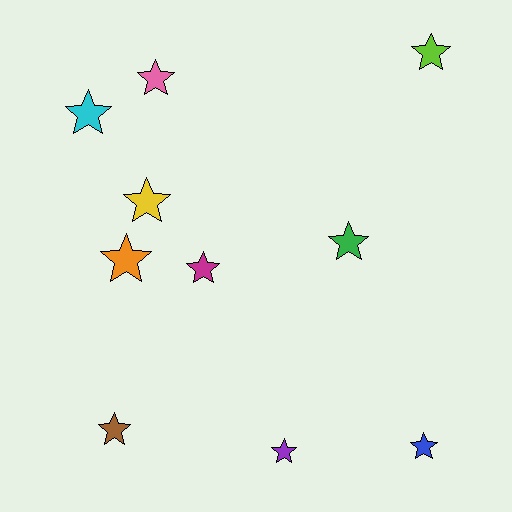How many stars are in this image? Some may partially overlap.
There are 10 stars.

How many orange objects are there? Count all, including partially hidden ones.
There is 1 orange object.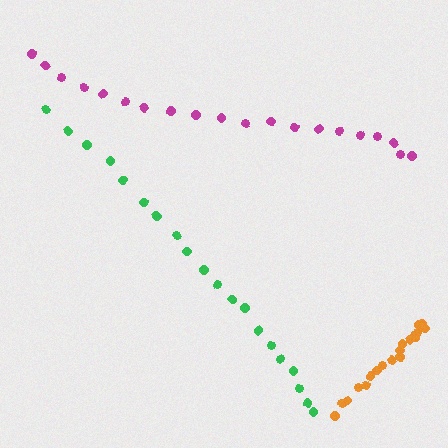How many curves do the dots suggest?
There are 3 distinct paths.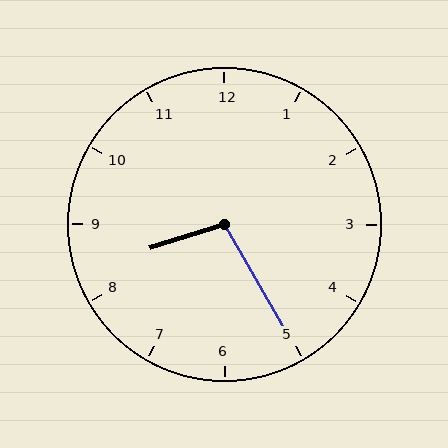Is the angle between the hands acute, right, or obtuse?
It is obtuse.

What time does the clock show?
8:25.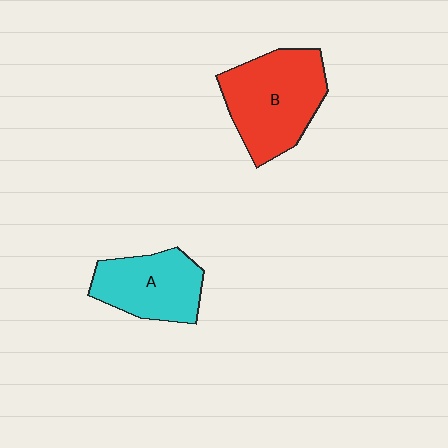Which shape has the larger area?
Shape B (red).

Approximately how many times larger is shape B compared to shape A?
Approximately 1.3 times.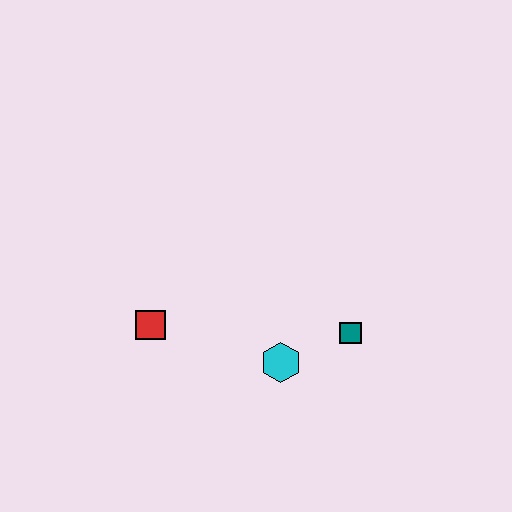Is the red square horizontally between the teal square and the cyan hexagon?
No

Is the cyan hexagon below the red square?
Yes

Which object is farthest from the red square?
The teal square is farthest from the red square.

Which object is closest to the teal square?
The cyan hexagon is closest to the teal square.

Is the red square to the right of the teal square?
No